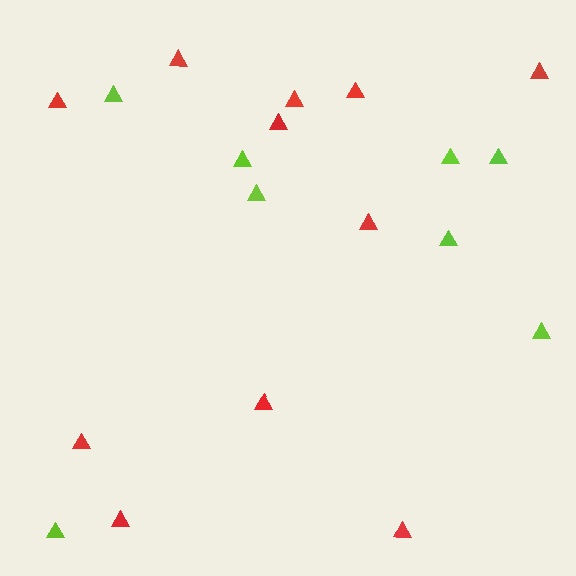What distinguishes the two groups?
There are 2 groups: one group of red triangles (11) and one group of lime triangles (8).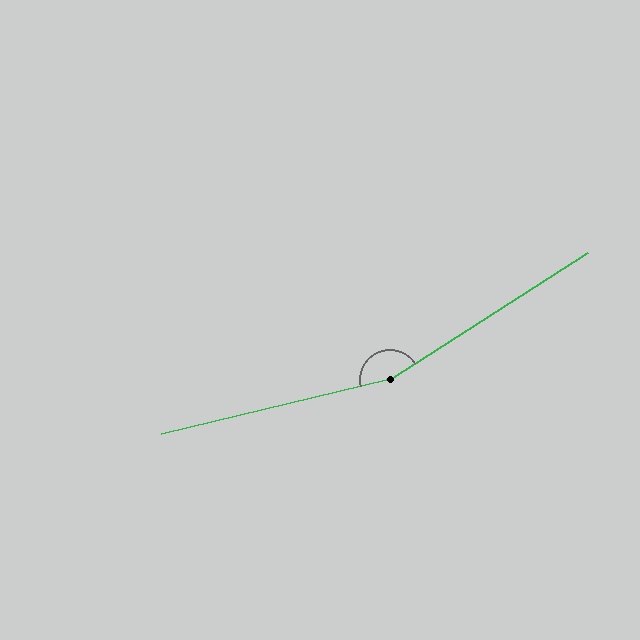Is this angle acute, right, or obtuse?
It is obtuse.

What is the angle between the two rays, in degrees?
Approximately 161 degrees.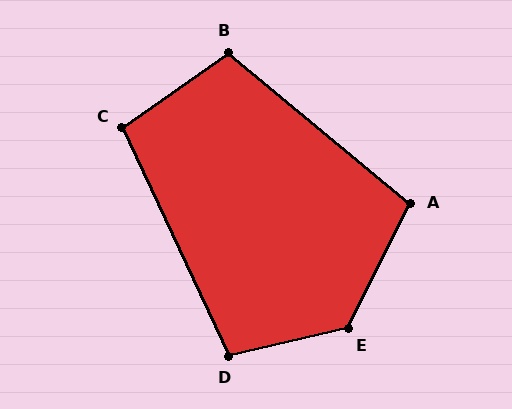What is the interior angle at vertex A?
Approximately 103 degrees (obtuse).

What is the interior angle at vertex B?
Approximately 105 degrees (obtuse).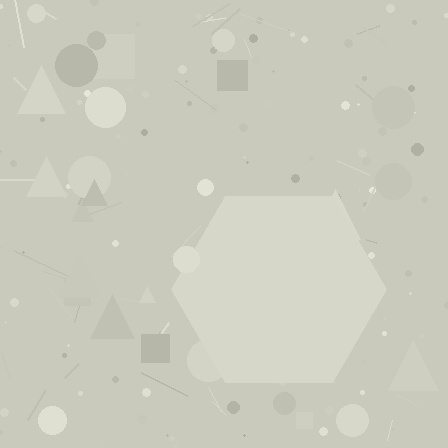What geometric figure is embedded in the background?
A hexagon is embedded in the background.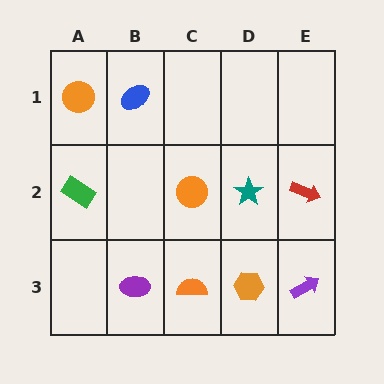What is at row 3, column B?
A purple ellipse.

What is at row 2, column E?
A red arrow.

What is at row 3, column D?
An orange hexagon.